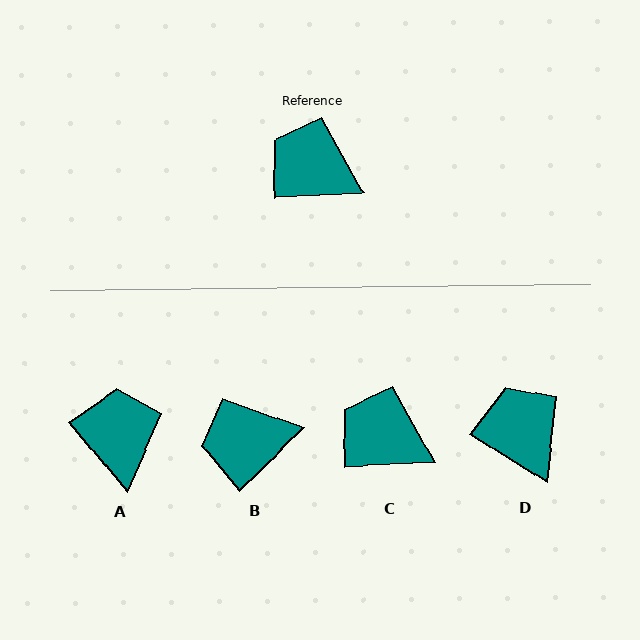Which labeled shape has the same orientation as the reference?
C.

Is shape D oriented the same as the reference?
No, it is off by about 36 degrees.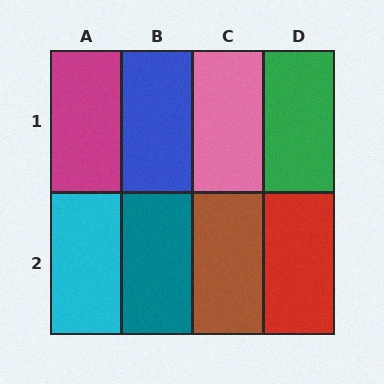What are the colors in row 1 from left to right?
Magenta, blue, pink, green.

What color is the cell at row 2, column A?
Cyan.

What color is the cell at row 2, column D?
Red.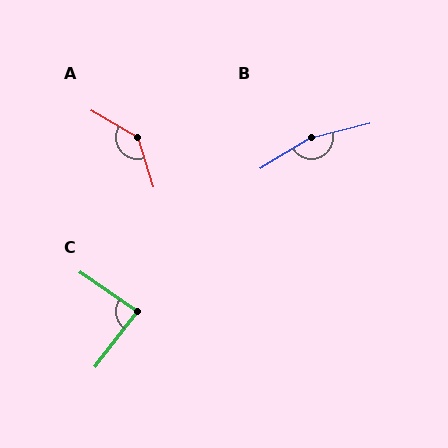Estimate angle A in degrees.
Approximately 137 degrees.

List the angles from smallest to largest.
C (87°), A (137°), B (163°).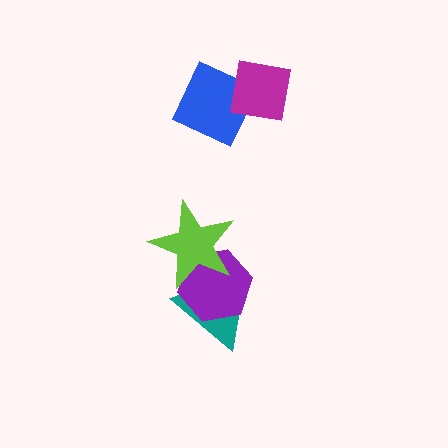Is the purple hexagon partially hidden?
Yes, it is partially covered by another shape.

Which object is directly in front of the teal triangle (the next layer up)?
The purple hexagon is directly in front of the teal triangle.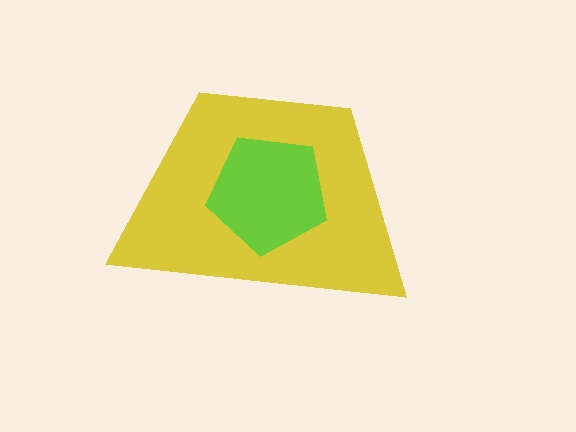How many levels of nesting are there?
2.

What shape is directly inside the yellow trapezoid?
The lime pentagon.